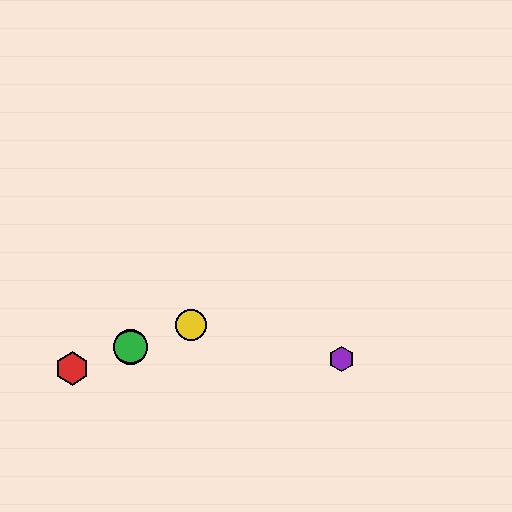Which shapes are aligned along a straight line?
The red hexagon, the blue circle, the green circle, the yellow circle are aligned along a straight line.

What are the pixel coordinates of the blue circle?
The blue circle is at (131, 347).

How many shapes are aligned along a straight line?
4 shapes (the red hexagon, the blue circle, the green circle, the yellow circle) are aligned along a straight line.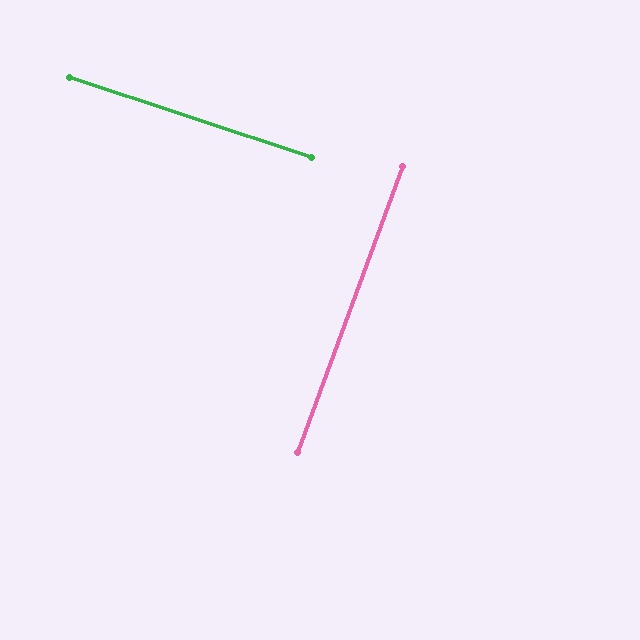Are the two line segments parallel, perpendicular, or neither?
Perpendicular — they meet at approximately 88°.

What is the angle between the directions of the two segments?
Approximately 88 degrees.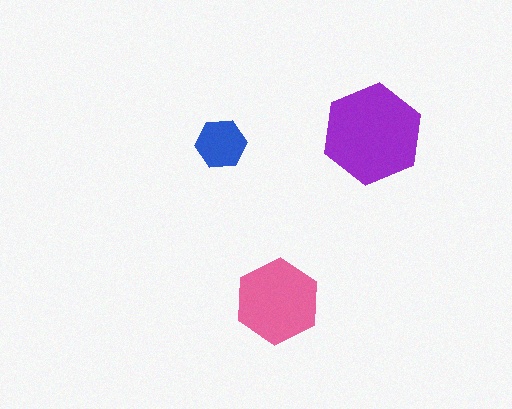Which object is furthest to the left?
The blue hexagon is leftmost.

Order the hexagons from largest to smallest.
the purple one, the pink one, the blue one.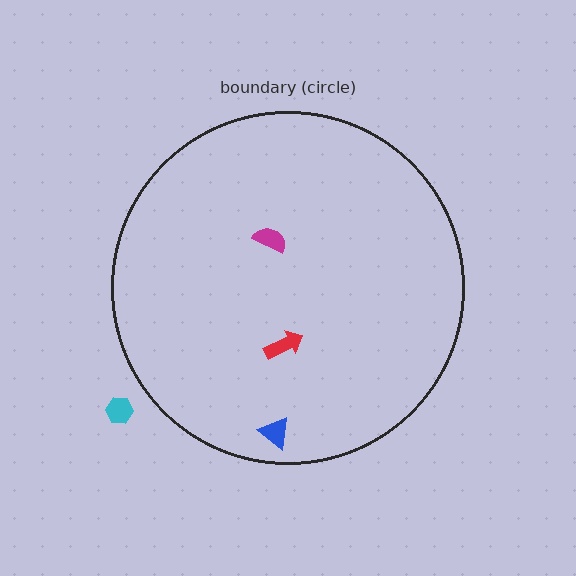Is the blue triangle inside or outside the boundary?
Inside.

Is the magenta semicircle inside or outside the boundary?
Inside.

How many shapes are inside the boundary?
3 inside, 1 outside.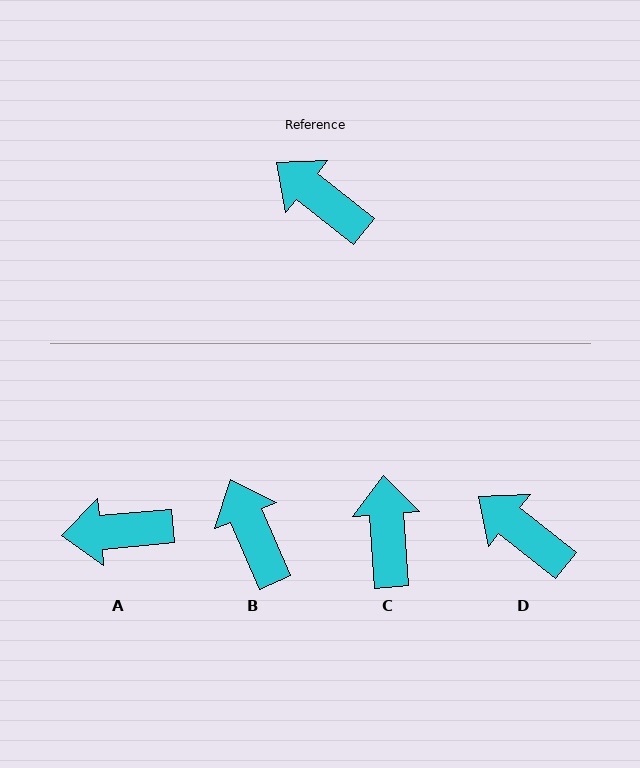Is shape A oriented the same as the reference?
No, it is off by about 43 degrees.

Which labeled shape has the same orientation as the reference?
D.